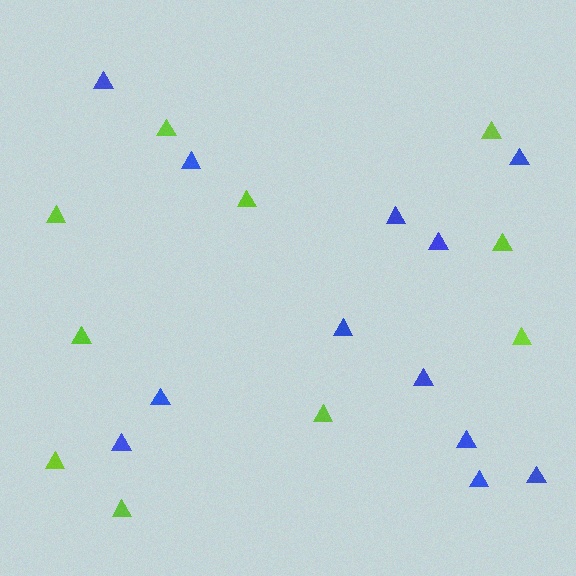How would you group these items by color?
There are 2 groups: one group of blue triangles (12) and one group of lime triangles (10).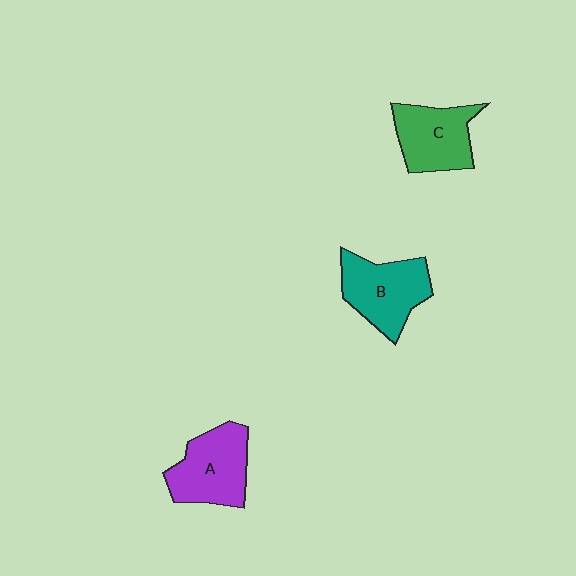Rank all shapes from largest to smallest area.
From largest to smallest: A (purple), B (teal), C (green).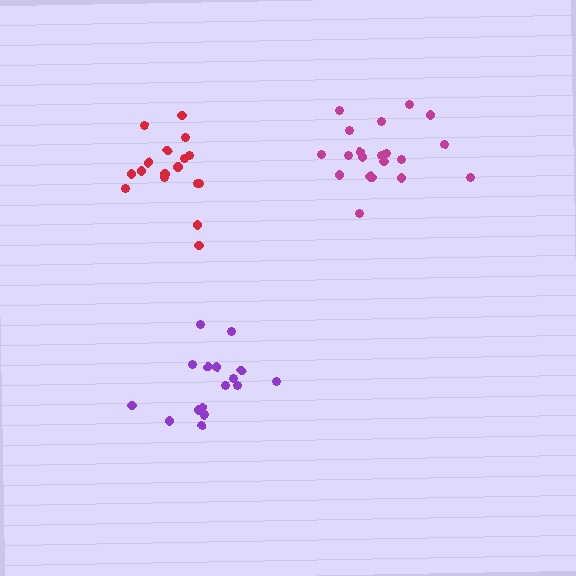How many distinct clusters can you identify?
There are 3 distinct clusters.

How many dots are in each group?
Group 1: 16 dots, Group 2: 20 dots, Group 3: 17 dots (53 total).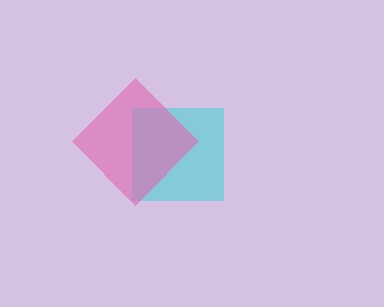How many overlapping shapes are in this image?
There are 2 overlapping shapes in the image.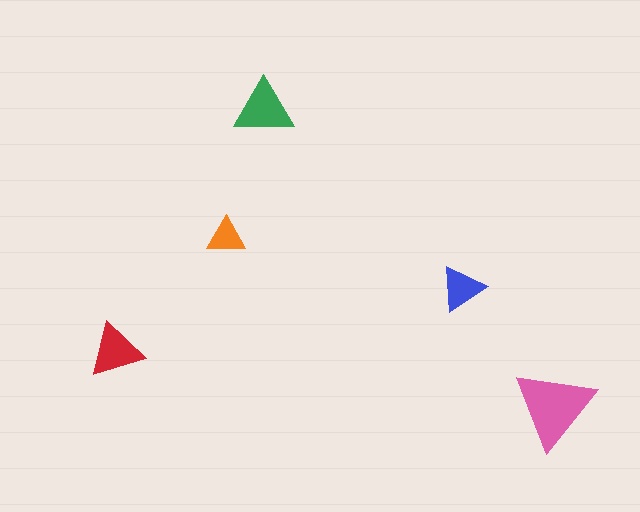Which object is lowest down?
The pink triangle is bottommost.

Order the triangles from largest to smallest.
the pink one, the green one, the red one, the blue one, the orange one.